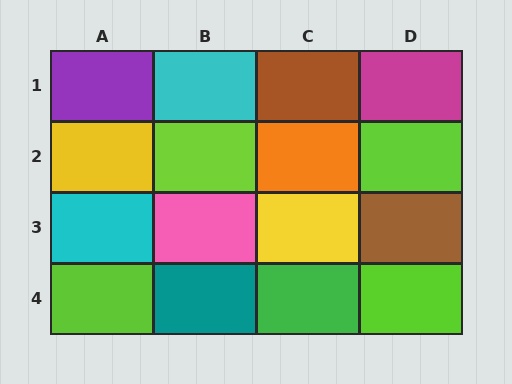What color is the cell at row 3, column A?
Cyan.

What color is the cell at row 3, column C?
Yellow.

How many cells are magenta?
1 cell is magenta.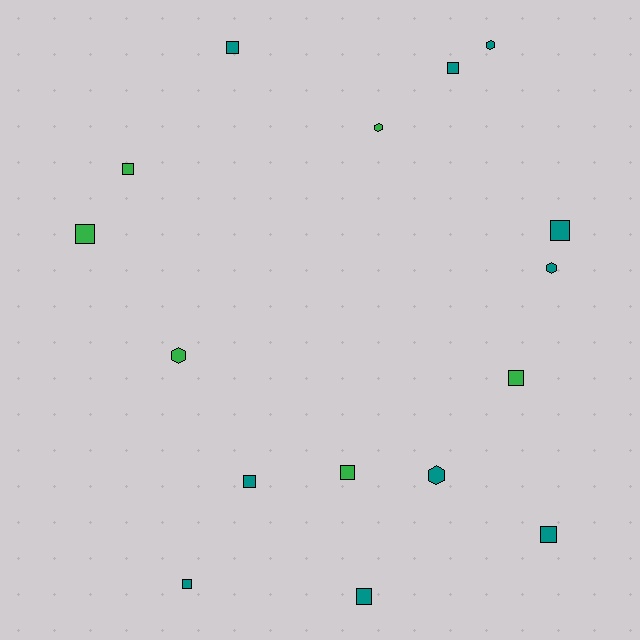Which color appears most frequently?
Teal, with 10 objects.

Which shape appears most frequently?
Square, with 11 objects.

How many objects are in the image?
There are 16 objects.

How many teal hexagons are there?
There are 3 teal hexagons.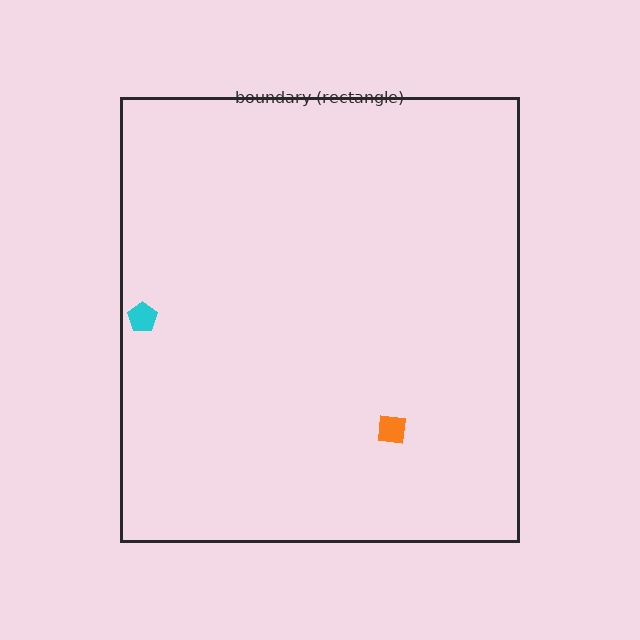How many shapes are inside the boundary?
2 inside, 0 outside.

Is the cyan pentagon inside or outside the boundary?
Inside.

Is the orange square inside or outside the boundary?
Inside.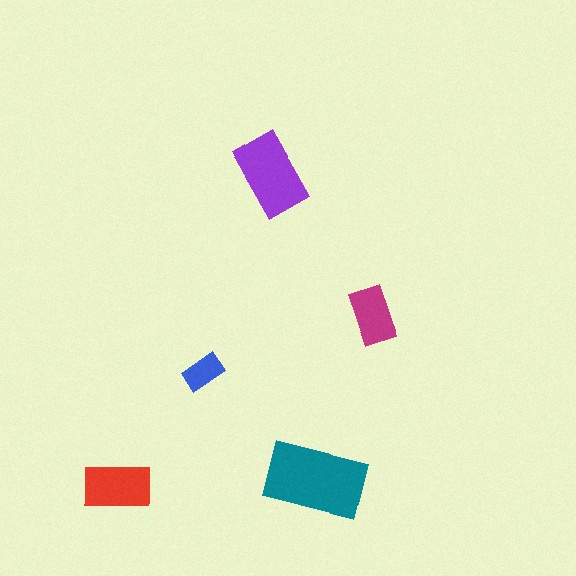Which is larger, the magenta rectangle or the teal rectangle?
The teal one.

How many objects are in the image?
There are 5 objects in the image.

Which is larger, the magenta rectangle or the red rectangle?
The red one.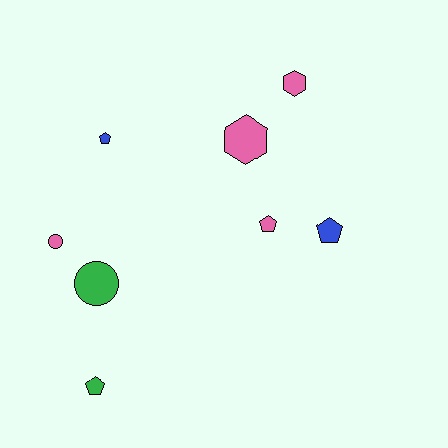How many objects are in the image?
There are 8 objects.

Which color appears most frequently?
Pink, with 4 objects.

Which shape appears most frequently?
Pentagon, with 4 objects.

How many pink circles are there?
There is 1 pink circle.